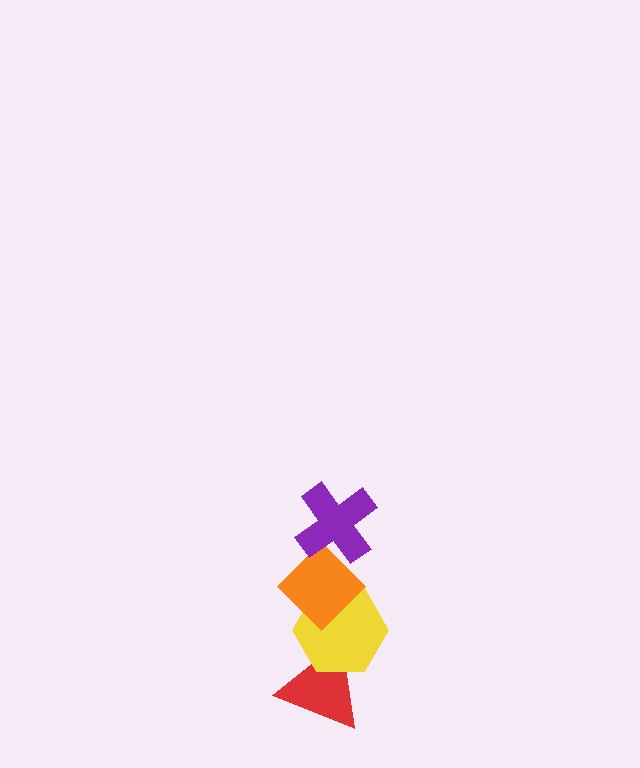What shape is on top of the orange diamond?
The purple cross is on top of the orange diamond.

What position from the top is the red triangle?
The red triangle is 4th from the top.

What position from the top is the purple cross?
The purple cross is 1st from the top.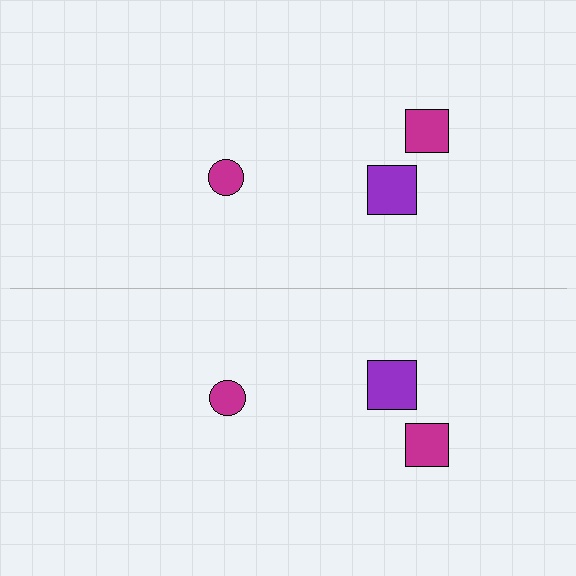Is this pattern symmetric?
Yes, this pattern has bilateral (reflection) symmetry.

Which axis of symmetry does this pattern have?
The pattern has a horizontal axis of symmetry running through the center of the image.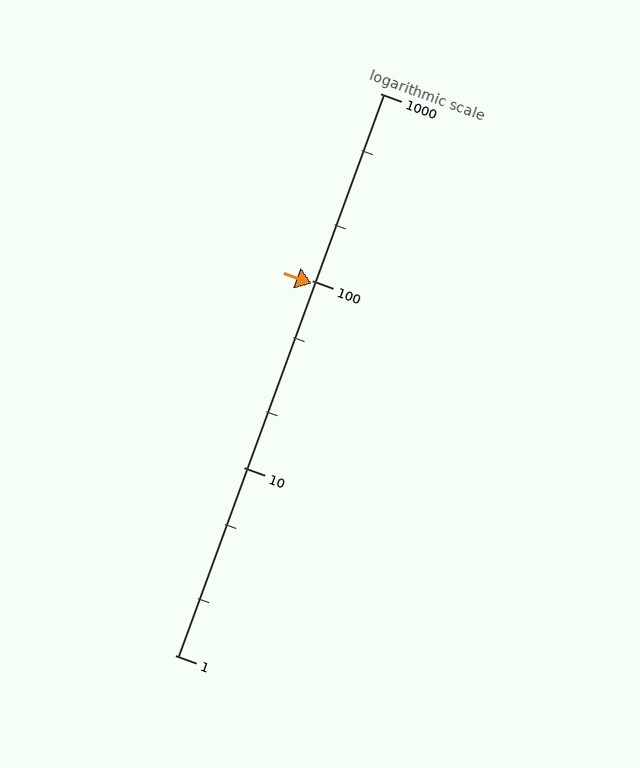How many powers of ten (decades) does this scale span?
The scale spans 3 decades, from 1 to 1000.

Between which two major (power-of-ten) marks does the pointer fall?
The pointer is between 10 and 100.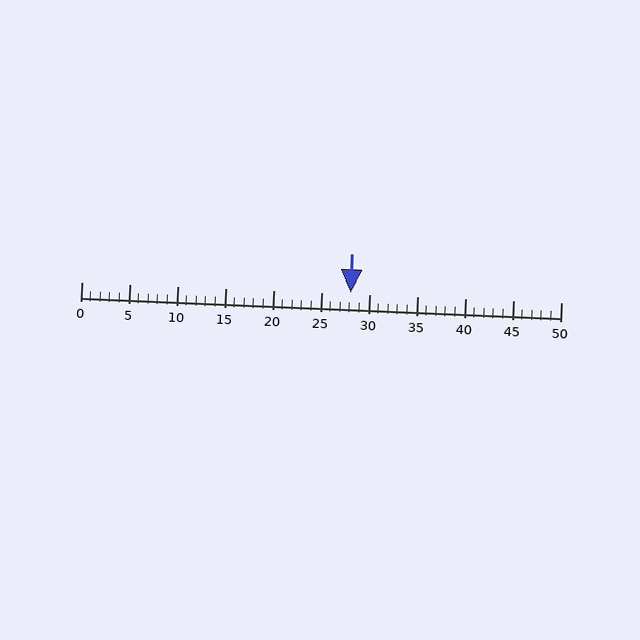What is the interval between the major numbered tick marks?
The major tick marks are spaced 5 units apart.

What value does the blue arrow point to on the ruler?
The blue arrow points to approximately 28.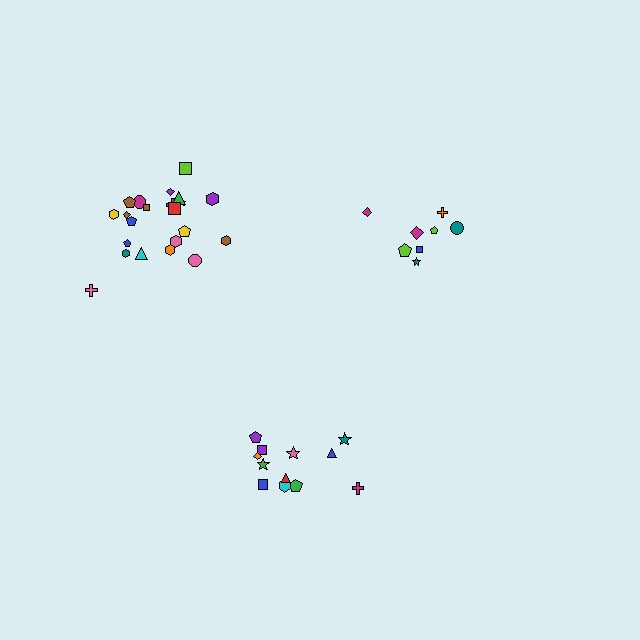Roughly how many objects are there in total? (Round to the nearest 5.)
Roughly 40 objects in total.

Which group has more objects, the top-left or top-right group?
The top-left group.